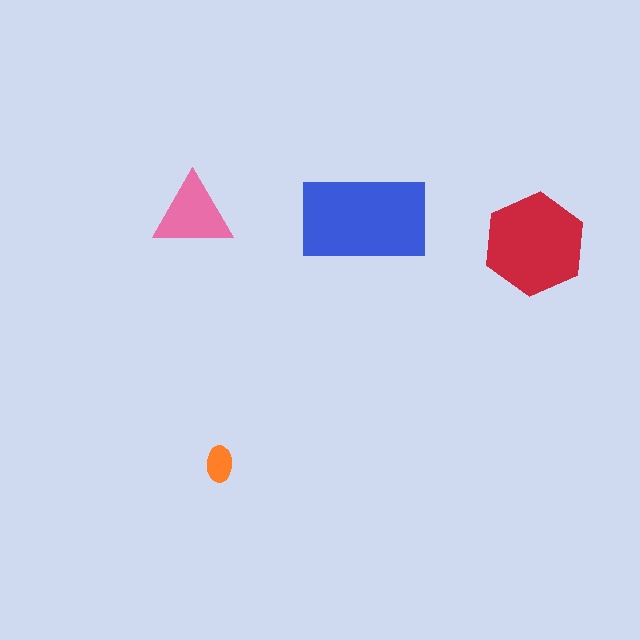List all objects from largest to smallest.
The blue rectangle, the red hexagon, the pink triangle, the orange ellipse.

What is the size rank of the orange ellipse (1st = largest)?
4th.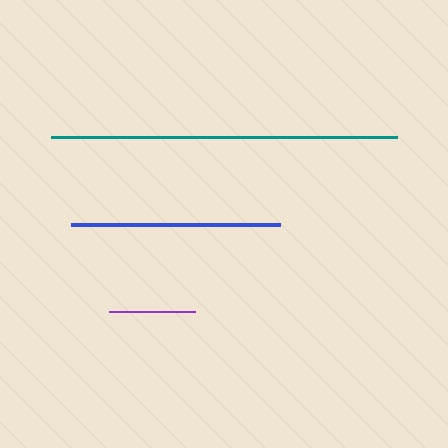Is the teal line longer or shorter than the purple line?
The teal line is longer than the purple line.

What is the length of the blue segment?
The blue segment is approximately 209 pixels long.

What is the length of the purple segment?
The purple segment is approximately 86 pixels long.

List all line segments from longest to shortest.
From longest to shortest: teal, blue, purple.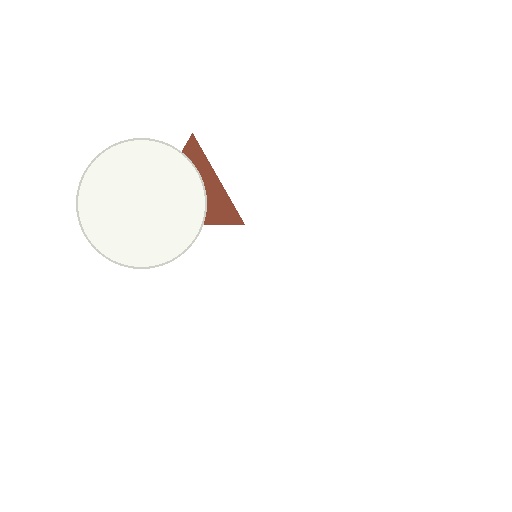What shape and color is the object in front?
The object in front is a white circle.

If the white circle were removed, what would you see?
You would see the complete brown triangle.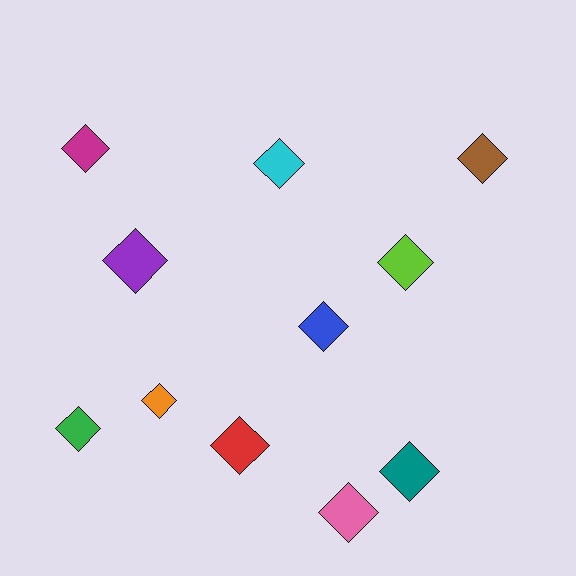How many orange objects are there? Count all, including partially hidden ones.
There is 1 orange object.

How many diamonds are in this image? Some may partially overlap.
There are 11 diamonds.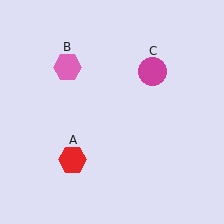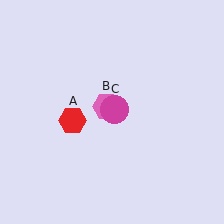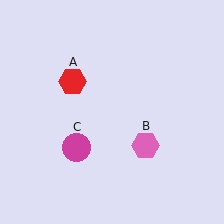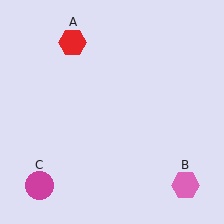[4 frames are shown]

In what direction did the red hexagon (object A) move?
The red hexagon (object A) moved up.